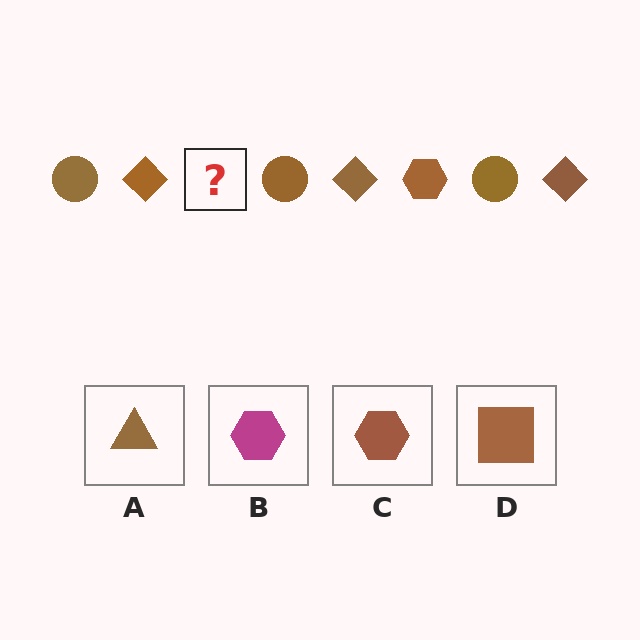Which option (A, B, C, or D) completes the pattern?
C.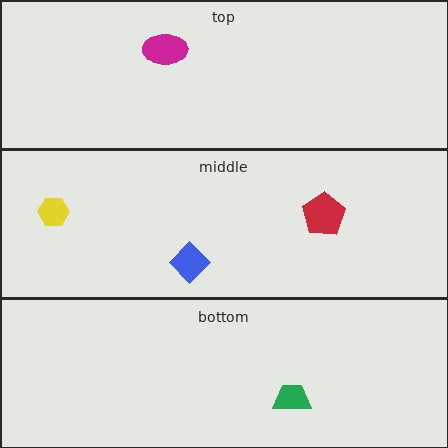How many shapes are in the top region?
1.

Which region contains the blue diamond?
The middle region.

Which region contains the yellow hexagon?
The middle region.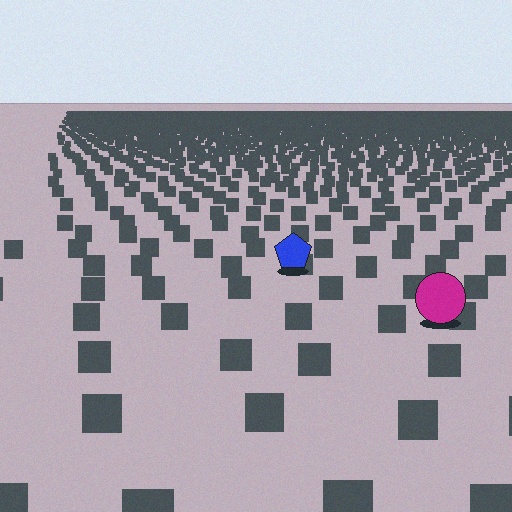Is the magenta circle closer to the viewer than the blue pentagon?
Yes. The magenta circle is closer — you can tell from the texture gradient: the ground texture is coarser near it.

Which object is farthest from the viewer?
The blue pentagon is farthest from the viewer. It appears smaller and the ground texture around it is denser.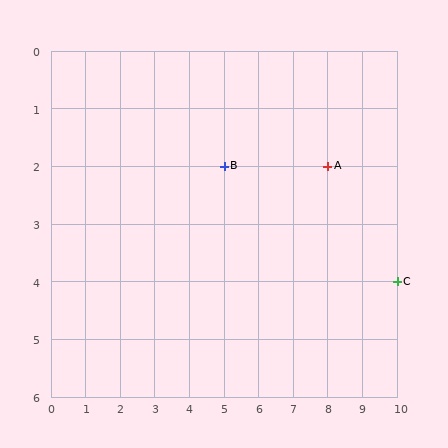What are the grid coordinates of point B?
Point B is at grid coordinates (5, 2).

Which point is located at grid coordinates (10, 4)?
Point C is at (10, 4).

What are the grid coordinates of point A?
Point A is at grid coordinates (8, 2).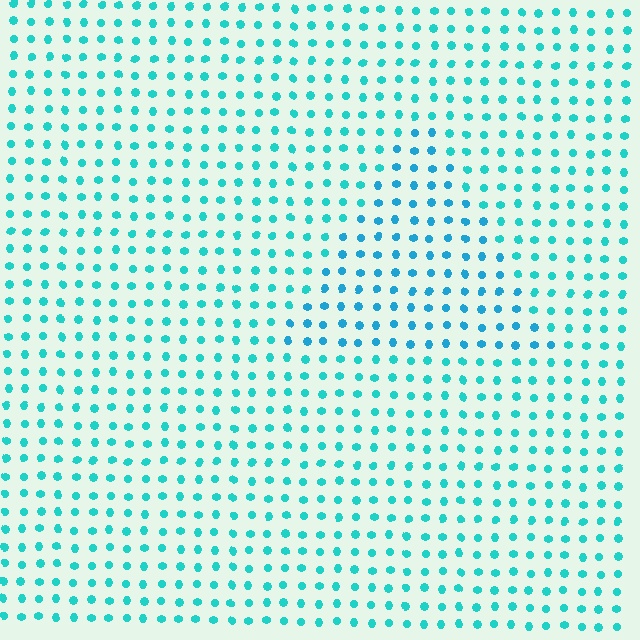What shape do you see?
I see a triangle.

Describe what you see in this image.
The image is filled with small cyan elements in a uniform arrangement. A triangle-shaped region is visible where the elements are tinted to a slightly different hue, forming a subtle color boundary.